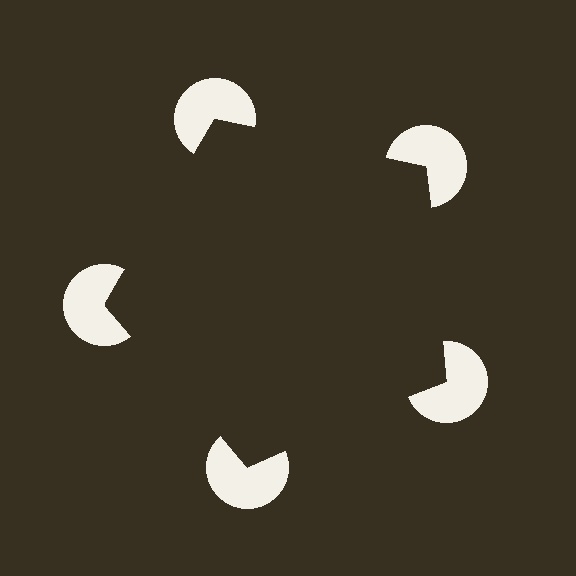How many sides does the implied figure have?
5 sides.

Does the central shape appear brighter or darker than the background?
It typically appears slightly darker than the background, even though no actual brightness change is drawn.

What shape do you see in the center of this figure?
An illusory pentagon — its edges are inferred from the aligned wedge cuts in the pac-man discs, not physically drawn.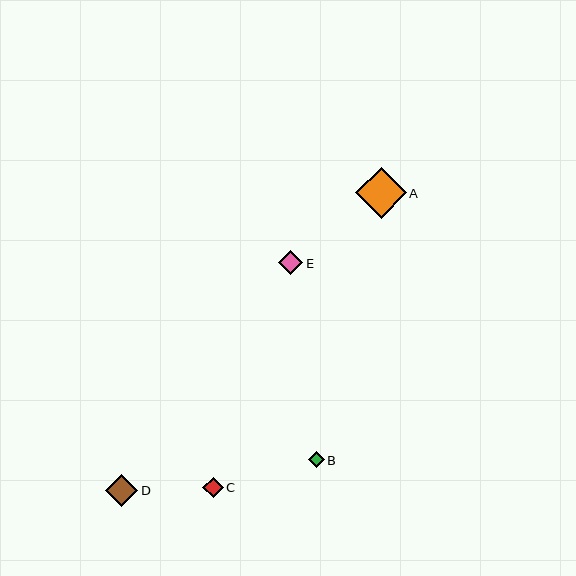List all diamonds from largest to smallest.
From largest to smallest: A, D, E, C, B.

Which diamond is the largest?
Diamond A is the largest with a size of approximately 51 pixels.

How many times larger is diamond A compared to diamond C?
Diamond A is approximately 2.5 times the size of diamond C.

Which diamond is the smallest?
Diamond B is the smallest with a size of approximately 16 pixels.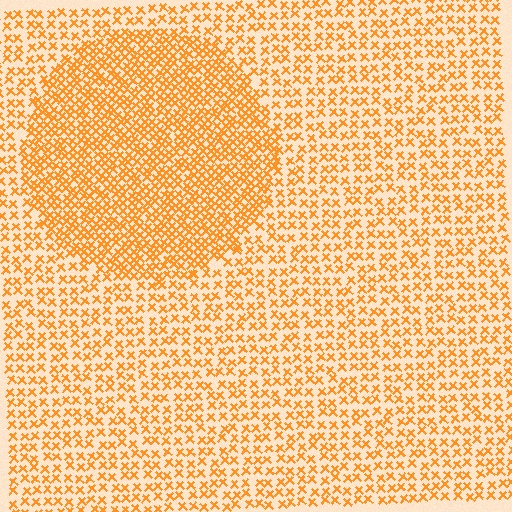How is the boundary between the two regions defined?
The boundary is defined by a change in element density (approximately 1.9x ratio). All elements are the same color, size, and shape.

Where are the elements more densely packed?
The elements are more densely packed inside the circle boundary.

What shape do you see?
I see a circle.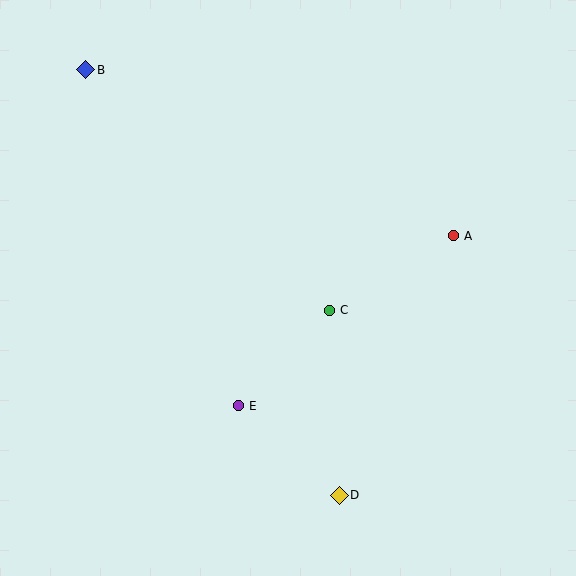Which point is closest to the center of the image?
Point C at (329, 310) is closest to the center.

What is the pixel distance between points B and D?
The distance between B and D is 495 pixels.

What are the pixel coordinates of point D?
Point D is at (339, 495).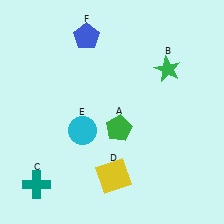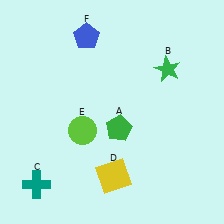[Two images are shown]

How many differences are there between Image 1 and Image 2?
There is 1 difference between the two images.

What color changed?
The circle (E) changed from cyan in Image 1 to lime in Image 2.